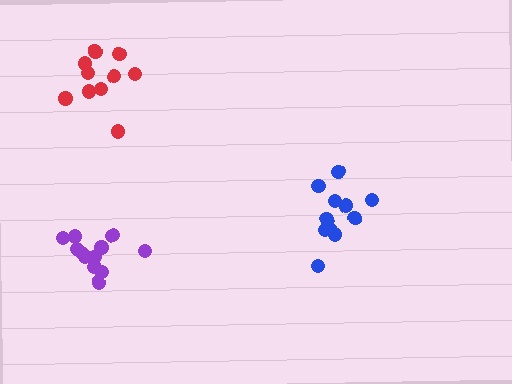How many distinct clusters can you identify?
There are 3 distinct clusters.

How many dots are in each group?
Group 1: 11 dots, Group 2: 10 dots, Group 3: 13 dots (34 total).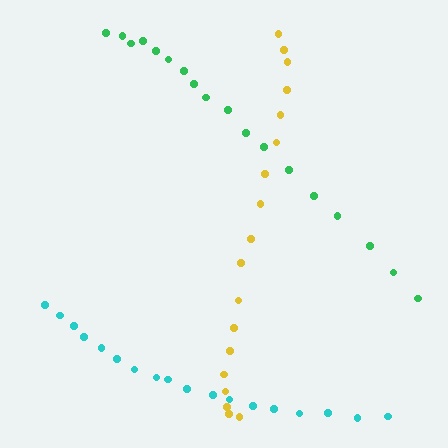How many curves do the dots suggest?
There are 3 distinct paths.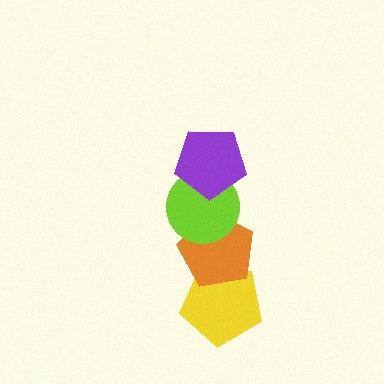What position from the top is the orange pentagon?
The orange pentagon is 3rd from the top.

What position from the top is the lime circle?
The lime circle is 2nd from the top.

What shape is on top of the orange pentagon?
The lime circle is on top of the orange pentagon.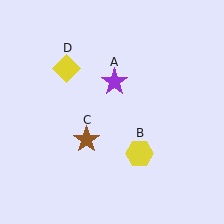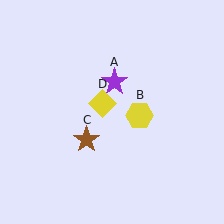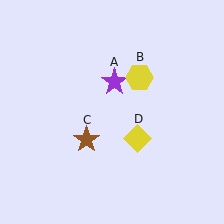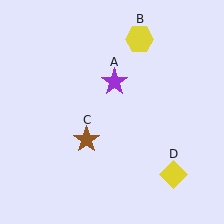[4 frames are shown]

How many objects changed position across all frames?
2 objects changed position: yellow hexagon (object B), yellow diamond (object D).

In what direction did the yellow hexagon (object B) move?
The yellow hexagon (object B) moved up.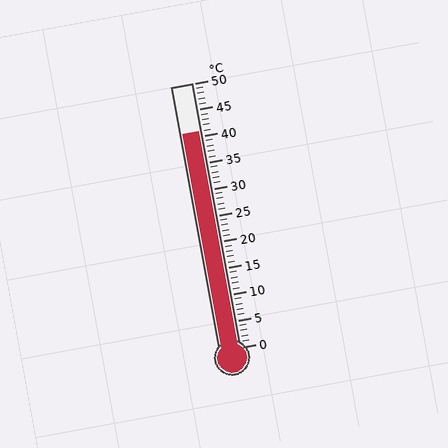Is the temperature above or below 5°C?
The temperature is above 5°C.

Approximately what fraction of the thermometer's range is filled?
The thermometer is filled to approximately 80% of its range.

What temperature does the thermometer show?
The thermometer shows approximately 41°C.